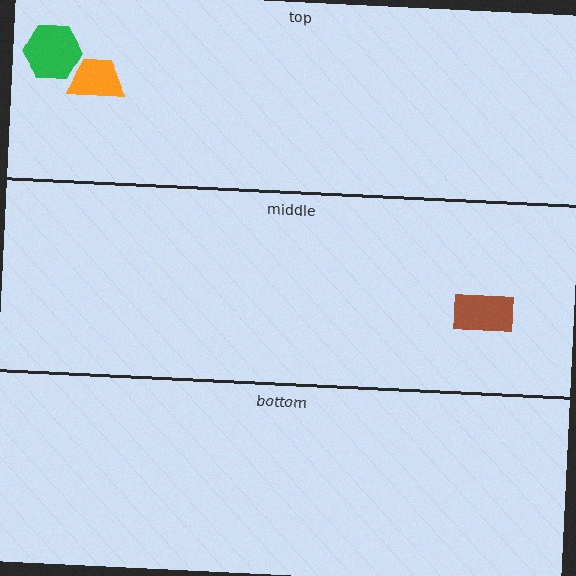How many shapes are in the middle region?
1.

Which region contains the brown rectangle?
The middle region.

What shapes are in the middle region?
The brown rectangle.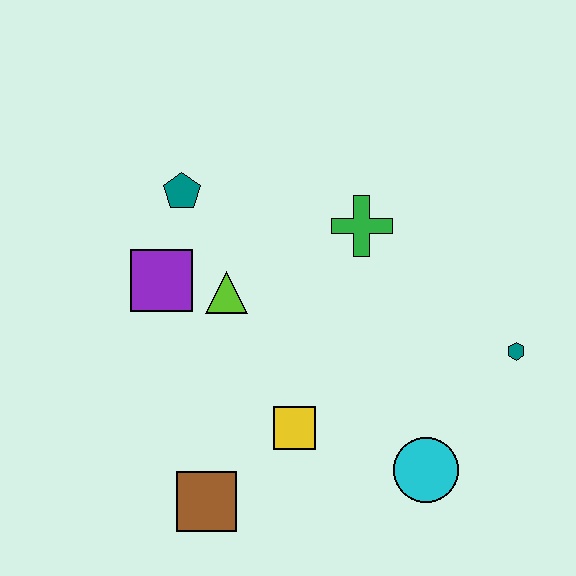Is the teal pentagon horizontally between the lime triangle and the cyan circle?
No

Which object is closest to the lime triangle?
The purple square is closest to the lime triangle.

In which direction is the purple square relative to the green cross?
The purple square is to the left of the green cross.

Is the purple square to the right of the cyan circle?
No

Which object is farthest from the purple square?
The teal hexagon is farthest from the purple square.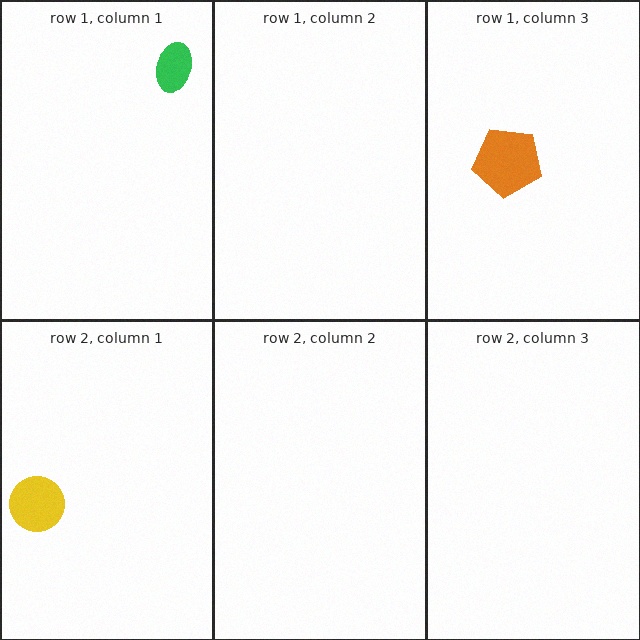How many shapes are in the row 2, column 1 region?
1.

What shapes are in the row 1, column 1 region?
The green ellipse.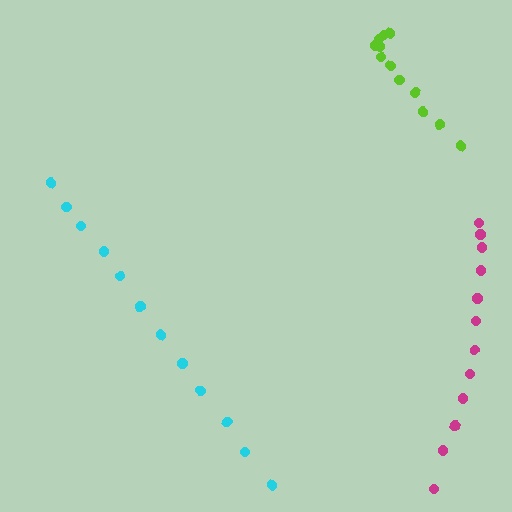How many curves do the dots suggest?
There are 3 distinct paths.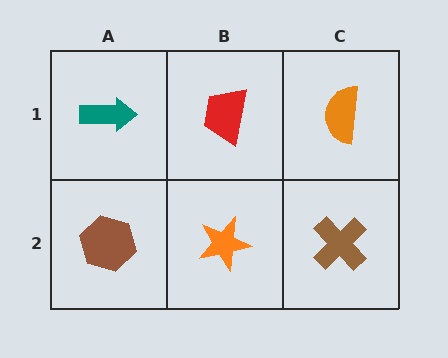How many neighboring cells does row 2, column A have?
2.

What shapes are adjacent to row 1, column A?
A brown hexagon (row 2, column A), a red trapezoid (row 1, column B).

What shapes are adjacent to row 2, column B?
A red trapezoid (row 1, column B), a brown hexagon (row 2, column A), a brown cross (row 2, column C).